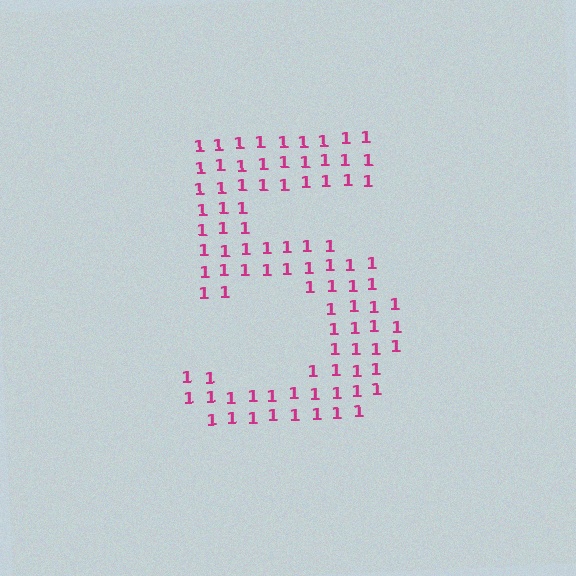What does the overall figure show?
The overall figure shows the digit 5.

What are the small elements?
The small elements are digit 1's.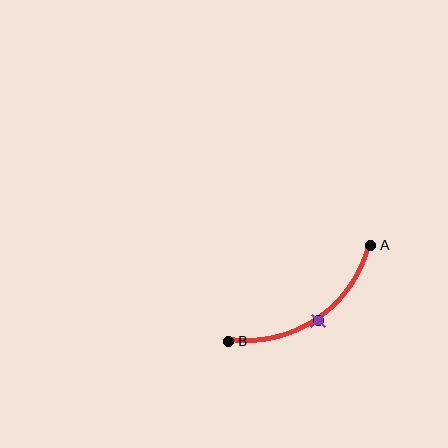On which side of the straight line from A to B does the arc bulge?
The arc bulges below and to the right of the straight line connecting A and B.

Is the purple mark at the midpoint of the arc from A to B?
Yes. The purple mark lies on the arc at equal arc-length from both A and B — it is the arc midpoint.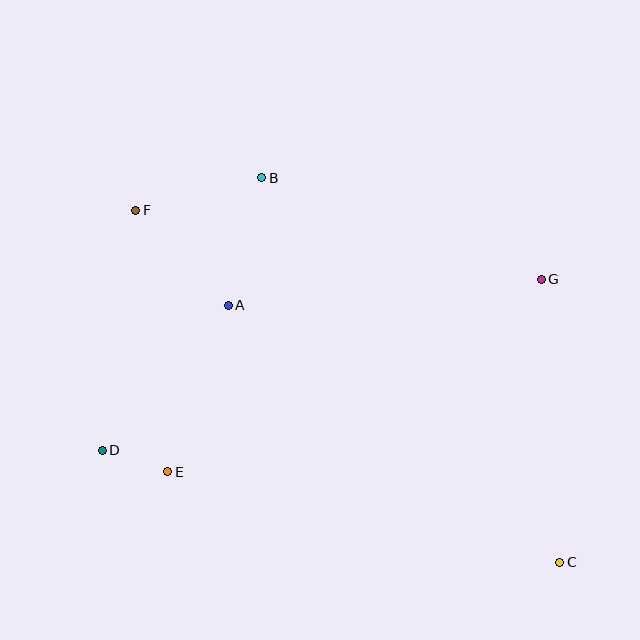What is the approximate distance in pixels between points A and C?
The distance between A and C is approximately 419 pixels.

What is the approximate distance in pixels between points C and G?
The distance between C and G is approximately 284 pixels.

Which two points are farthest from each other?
Points C and F are farthest from each other.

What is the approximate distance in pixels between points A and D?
The distance between A and D is approximately 192 pixels.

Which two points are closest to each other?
Points D and E are closest to each other.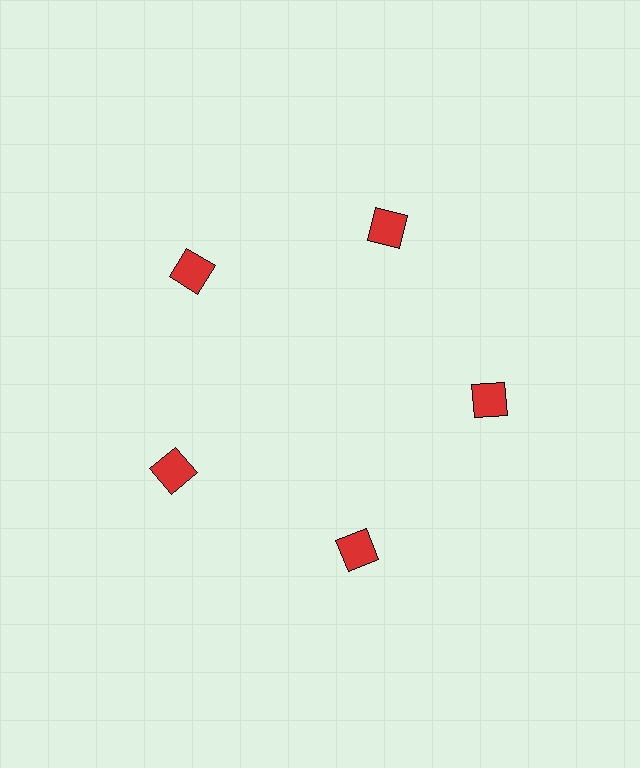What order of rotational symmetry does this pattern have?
This pattern has 5-fold rotational symmetry.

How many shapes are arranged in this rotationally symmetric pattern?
There are 5 shapes, arranged in 5 groups of 1.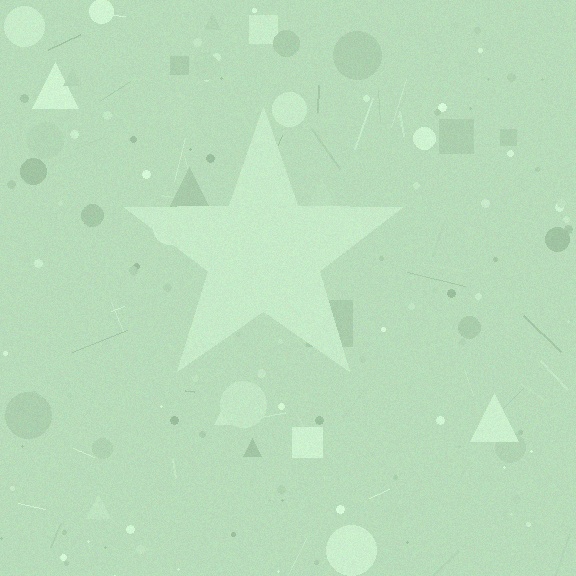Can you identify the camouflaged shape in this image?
The camouflaged shape is a star.